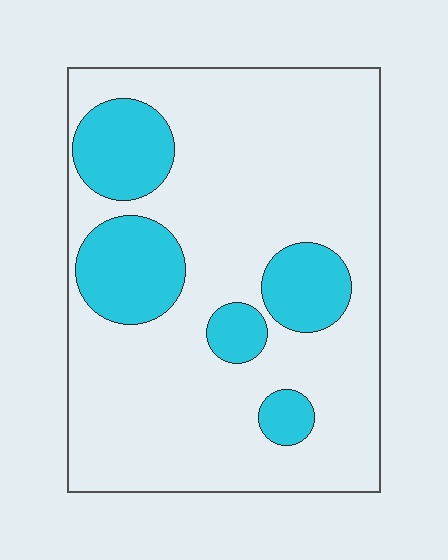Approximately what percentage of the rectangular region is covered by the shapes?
Approximately 20%.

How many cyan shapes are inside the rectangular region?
5.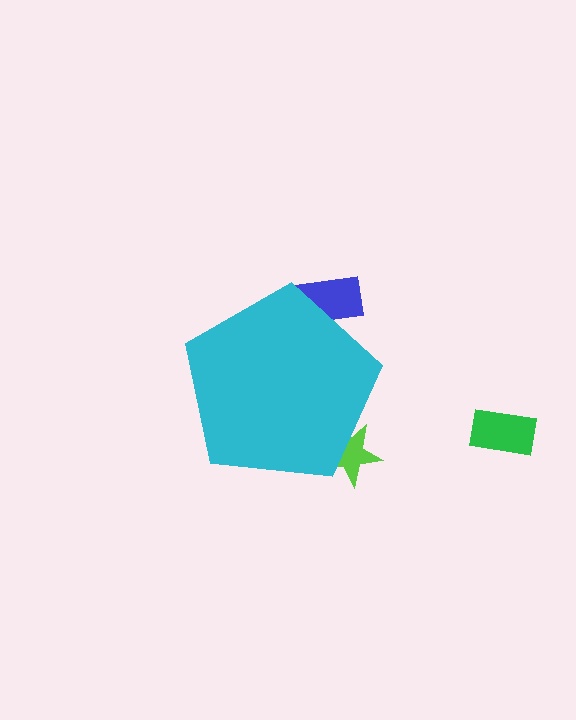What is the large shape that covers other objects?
A cyan pentagon.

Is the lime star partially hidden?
Yes, the lime star is partially hidden behind the cyan pentagon.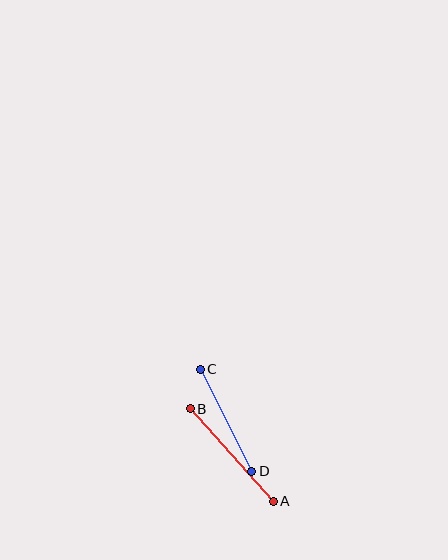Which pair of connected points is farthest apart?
Points A and B are farthest apart.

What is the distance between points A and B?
The distance is approximately 124 pixels.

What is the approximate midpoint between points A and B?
The midpoint is at approximately (232, 455) pixels.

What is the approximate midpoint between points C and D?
The midpoint is at approximately (226, 420) pixels.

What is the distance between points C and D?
The distance is approximately 114 pixels.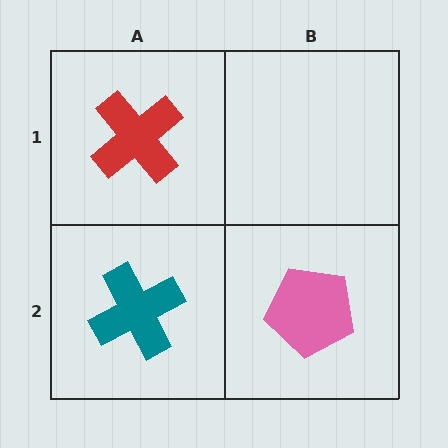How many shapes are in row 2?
2 shapes.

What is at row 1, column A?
A red cross.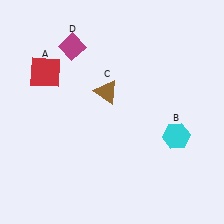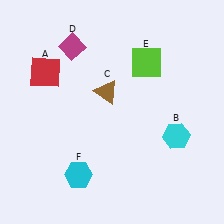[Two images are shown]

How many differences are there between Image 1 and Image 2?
There are 2 differences between the two images.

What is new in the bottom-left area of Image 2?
A cyan hexagon (F) was added in the bottom-left area of Image 2.